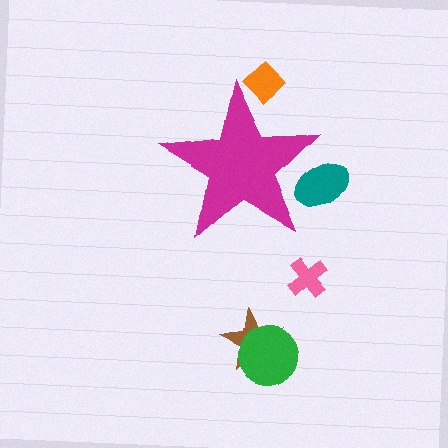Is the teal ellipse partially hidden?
Yes, the teal ellipse is partially hidden behind the magenta star.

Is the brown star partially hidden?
No, the brown star is fully visible.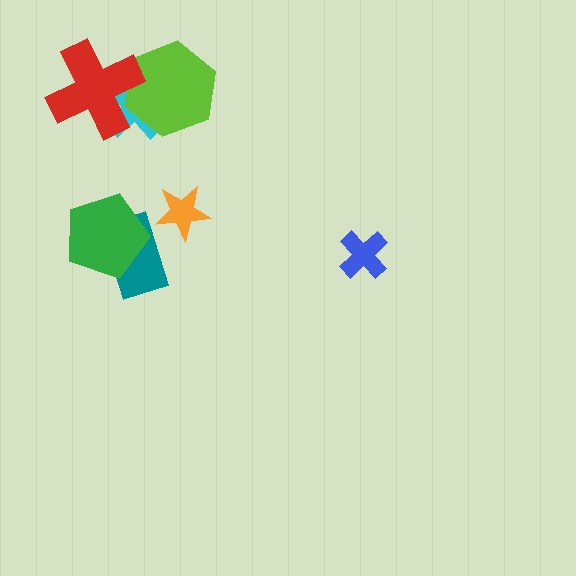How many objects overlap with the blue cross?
0 objects overlap with the blue cross.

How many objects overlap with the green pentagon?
1 object overlaps with the green pentagon.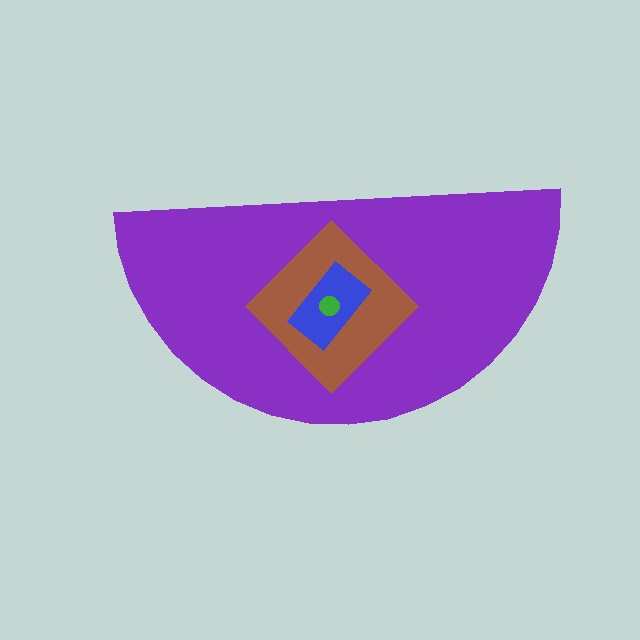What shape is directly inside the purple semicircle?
The brown diamond.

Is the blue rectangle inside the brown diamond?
Yes.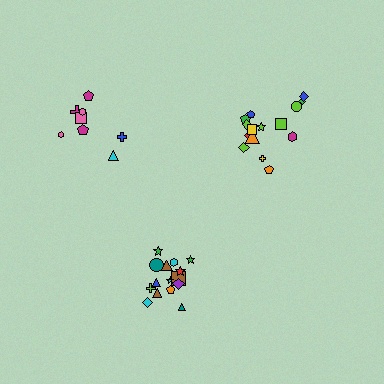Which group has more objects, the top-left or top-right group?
The top-right group.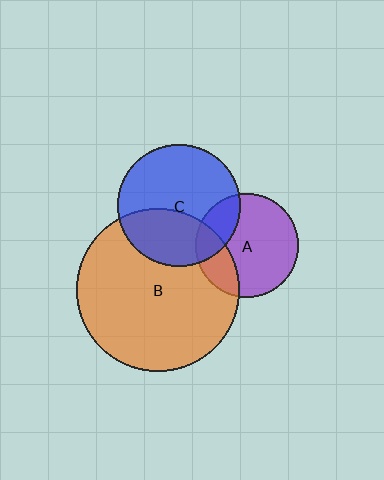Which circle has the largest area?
Circle B (orange).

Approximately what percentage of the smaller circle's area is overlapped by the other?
Approximately 25%.